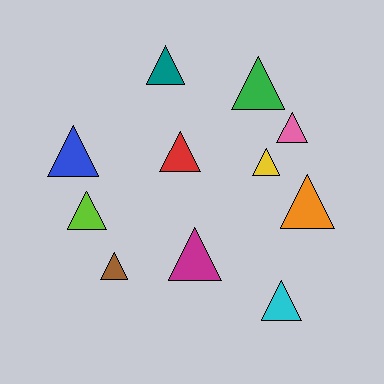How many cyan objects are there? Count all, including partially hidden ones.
There is 1 cyan object.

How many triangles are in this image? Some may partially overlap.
There are 11 triangles.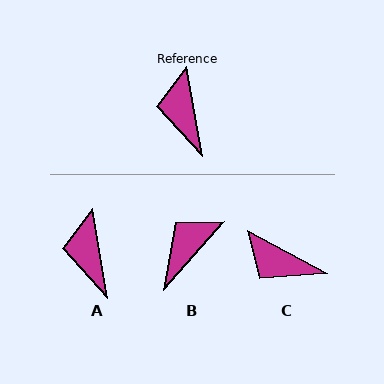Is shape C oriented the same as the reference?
No, it is off by about 52 degrees.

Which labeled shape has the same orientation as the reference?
A.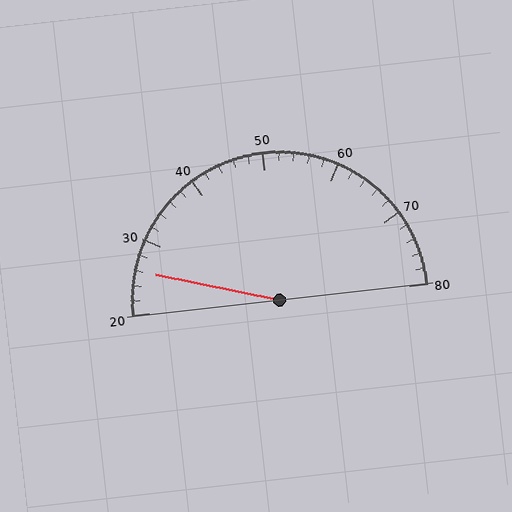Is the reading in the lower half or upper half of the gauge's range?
The reading is in the lower half of the range (20 to 80).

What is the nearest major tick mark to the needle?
The nearest major tick mark is 30.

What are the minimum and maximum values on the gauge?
The gauge ranges from 20 to 80.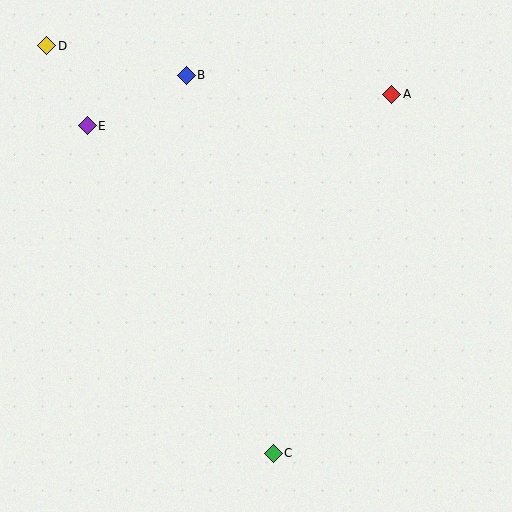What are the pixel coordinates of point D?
Point D is at (47, 46).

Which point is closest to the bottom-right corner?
Point C is closest to the bottom-right corner.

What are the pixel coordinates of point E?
Point E is at (87, 126).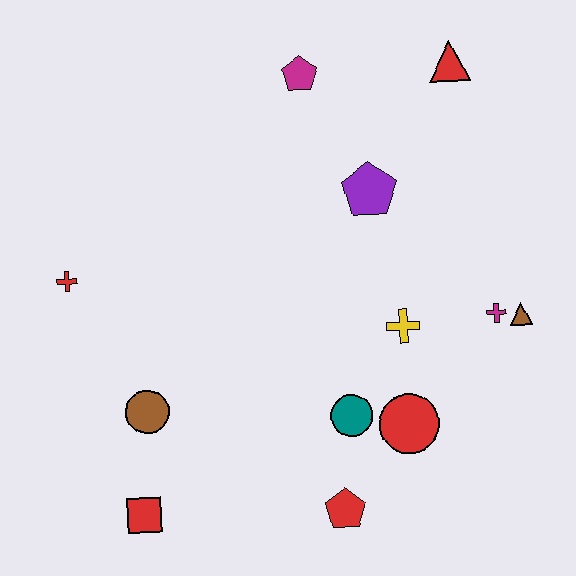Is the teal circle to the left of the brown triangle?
Yes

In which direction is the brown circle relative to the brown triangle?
The brown circle is to the left of the brown triangle.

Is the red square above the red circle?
No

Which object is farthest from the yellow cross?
The red cross is farthest from the yellow cross.